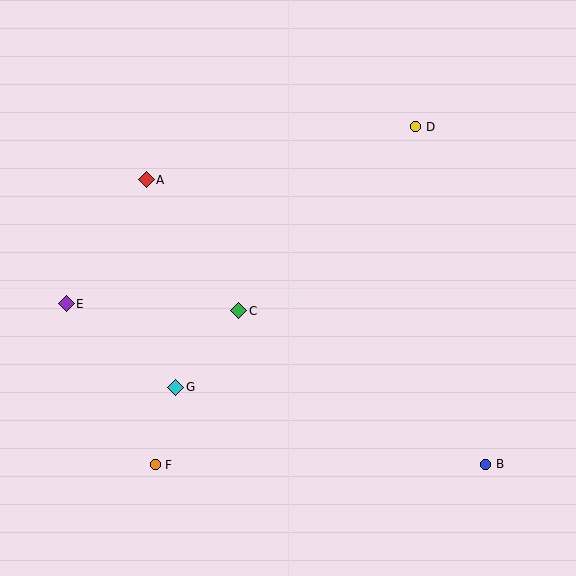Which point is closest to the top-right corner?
Point D is closest to the top-right corner.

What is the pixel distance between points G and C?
The distance between G and C is 99 pixels.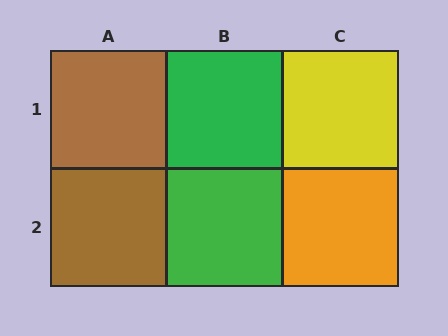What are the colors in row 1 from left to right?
Brown, green, yellow.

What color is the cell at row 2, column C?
Orange.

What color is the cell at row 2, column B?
Green.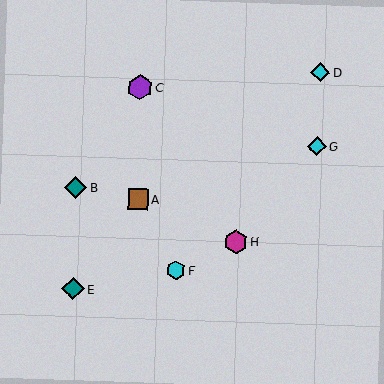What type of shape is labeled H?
Shape H is a magenta hexagon.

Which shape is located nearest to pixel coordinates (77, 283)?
The teal diamond (labeled E) at (73, 289) is nearest to that location.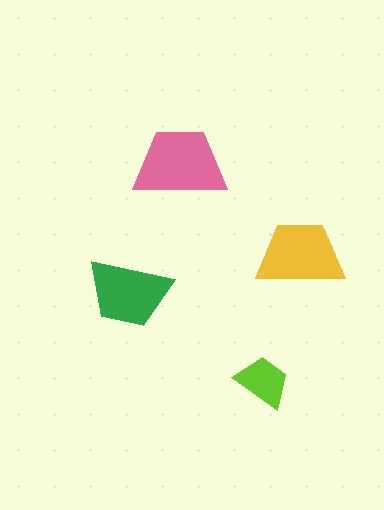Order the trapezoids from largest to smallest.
the pink one, the yellow one, the green one, the lime one.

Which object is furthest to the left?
The green trapezoid is leftmost.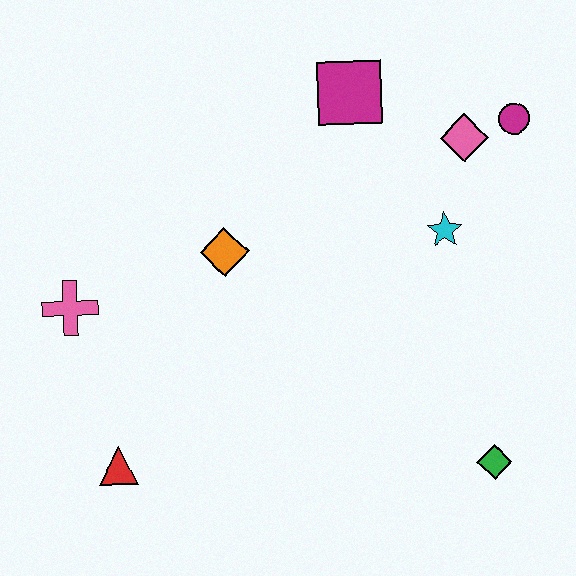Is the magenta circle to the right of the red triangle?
Yes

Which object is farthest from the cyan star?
The red triangle is farthest from the cyan star.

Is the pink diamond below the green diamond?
No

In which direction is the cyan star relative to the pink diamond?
The cyan star is below the pink diamond.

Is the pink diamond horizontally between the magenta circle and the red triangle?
Yes